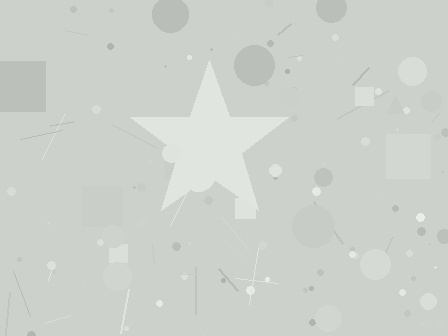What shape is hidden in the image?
A star is hidden in the image.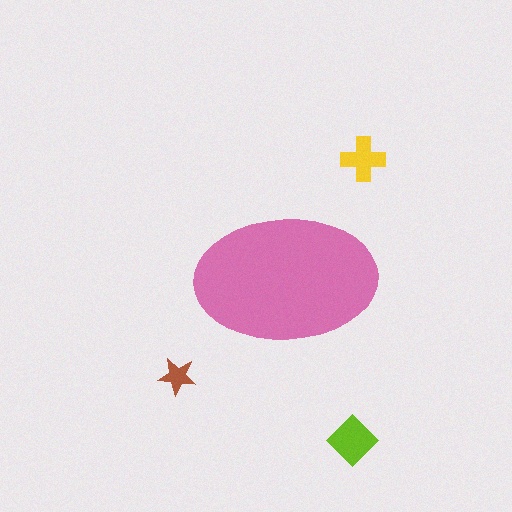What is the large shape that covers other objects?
A pink ellipse.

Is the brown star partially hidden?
No, the brown star is fully visible.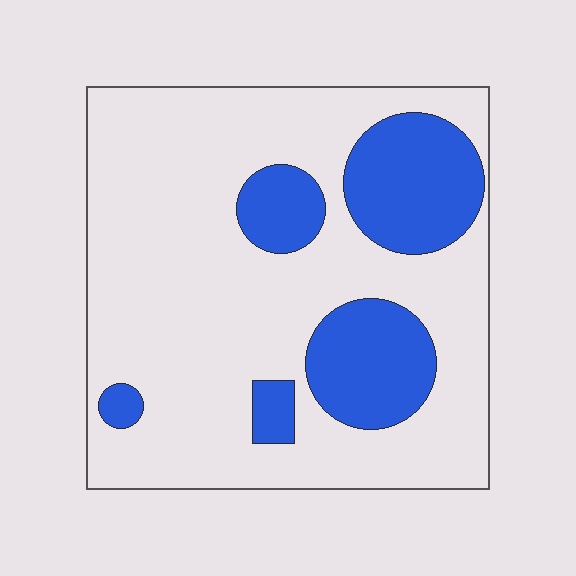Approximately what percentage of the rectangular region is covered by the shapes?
Approximately 25%.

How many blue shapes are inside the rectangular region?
5.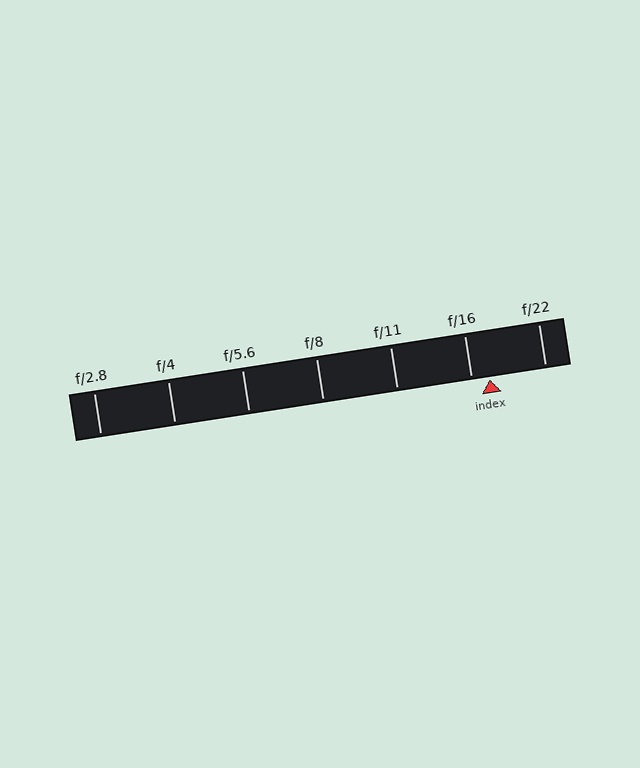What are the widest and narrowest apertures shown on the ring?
The widest aperture shown is f/2.8 and the narrowest is f/22.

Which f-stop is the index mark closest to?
The index mark is closest to f/16.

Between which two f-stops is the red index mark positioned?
The index mark is between f/16 and f/22.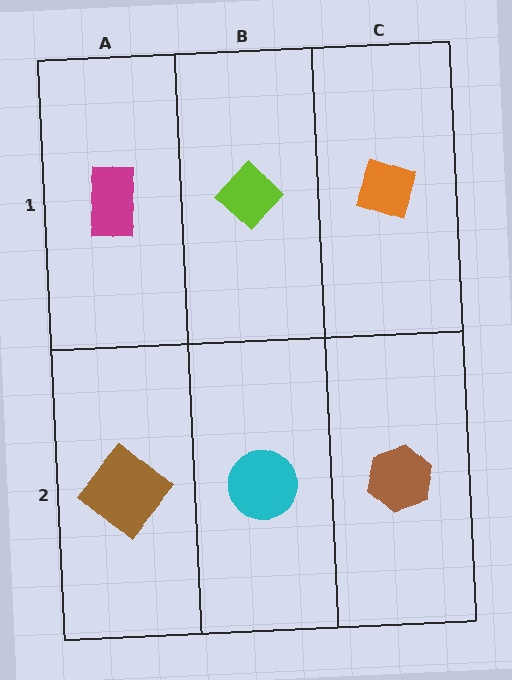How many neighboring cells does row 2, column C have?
2.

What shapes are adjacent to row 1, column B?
A cyan circle (row 2, column B), a magenta rectangle (row 1, column A), an orange diamond (row 1, column C).